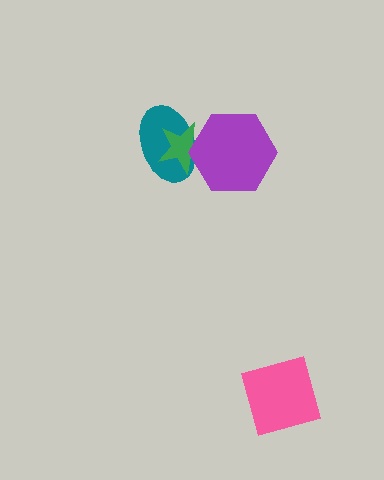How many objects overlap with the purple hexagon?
2 objects overlap with the purple hexagon.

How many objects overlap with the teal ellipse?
2 objects overlap with the teal ellipse.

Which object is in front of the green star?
The purple hexagon is in front of the green star.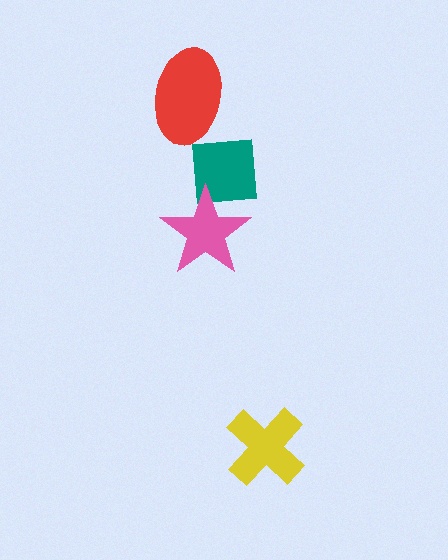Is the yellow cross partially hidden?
No, no other shape covers it.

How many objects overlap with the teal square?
1 object overlaps with the teal square.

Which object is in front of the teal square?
The pink star is in front of the teal square.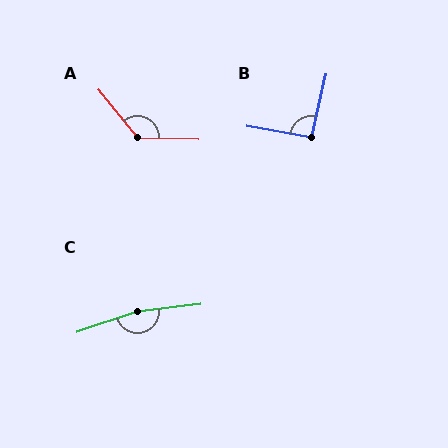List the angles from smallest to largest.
B (93°), A (131°), C (168°).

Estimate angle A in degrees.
Approximately 131 degrees.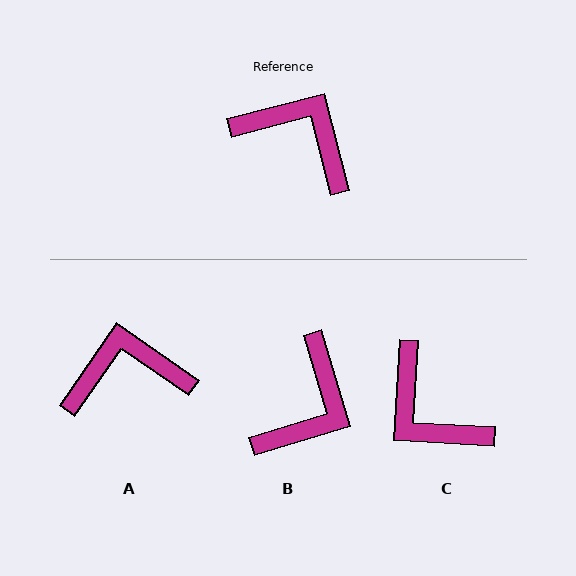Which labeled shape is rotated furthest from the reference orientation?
C, about 162 degrees away.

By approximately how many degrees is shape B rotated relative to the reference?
Approximately 88 degrees clockwise.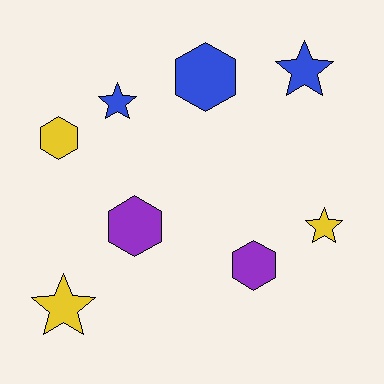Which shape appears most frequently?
Hexagon, with 4 objects.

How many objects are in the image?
There are 8 objects.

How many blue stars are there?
There are 2 blue stars.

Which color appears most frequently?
Yellow, with 3 objects.